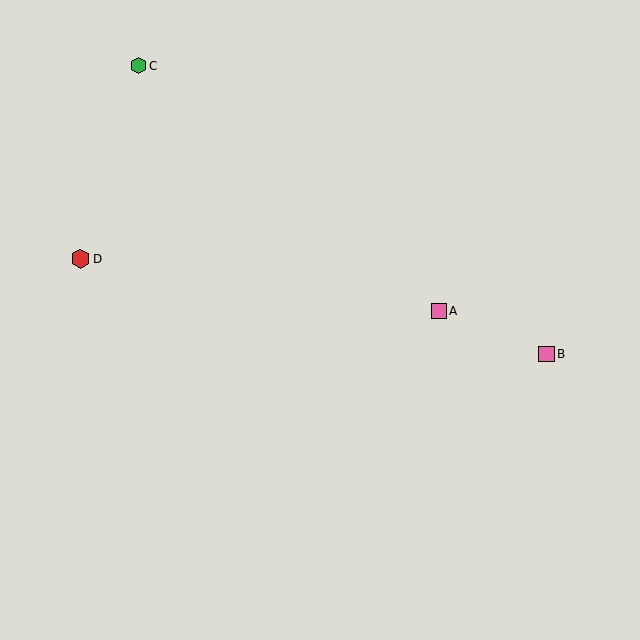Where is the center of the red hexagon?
The center of the red hexagon is at (80, 259).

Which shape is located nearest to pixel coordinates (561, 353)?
The pink square (labeled B) at (547, 354) is nearest to that location.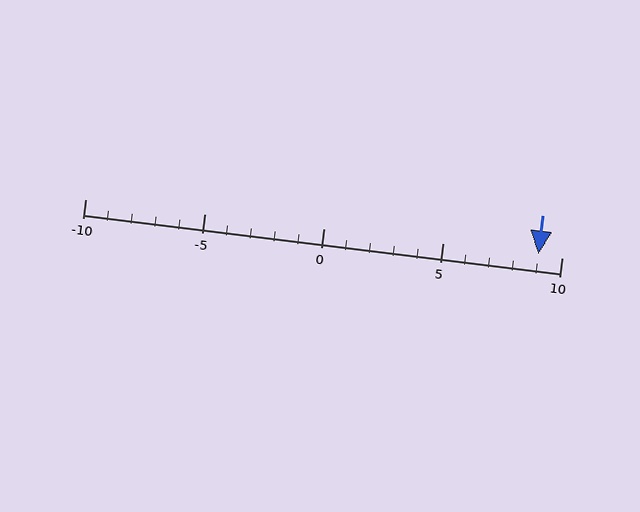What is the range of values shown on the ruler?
The ruler shows values from -10 to 10.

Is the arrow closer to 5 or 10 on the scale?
The arrow is closer to 10.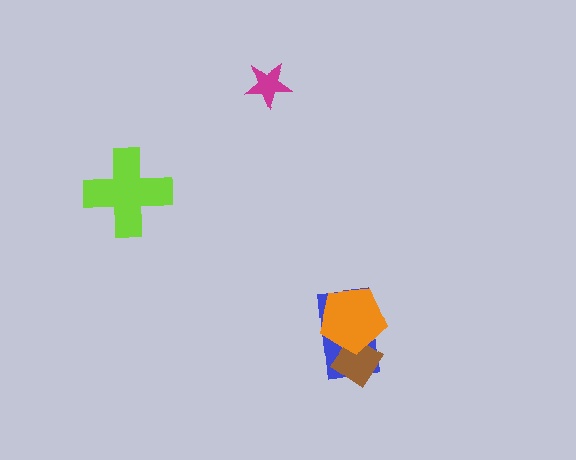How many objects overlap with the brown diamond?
2 objects overlap with the brown diamond.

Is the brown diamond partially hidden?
Yes, it is partially covered by another shape.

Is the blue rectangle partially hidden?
Yes, it is partially covered by another shape.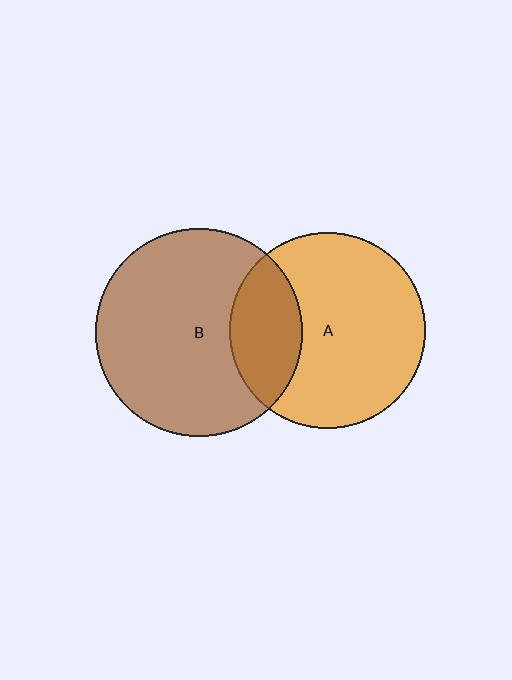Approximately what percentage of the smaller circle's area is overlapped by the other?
Approximately 25%.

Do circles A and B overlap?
Yes.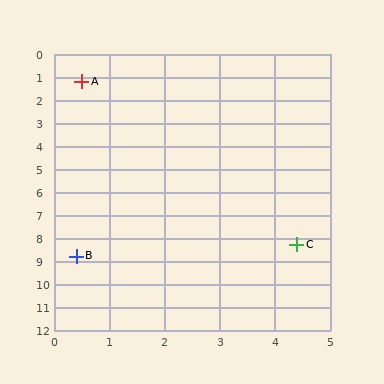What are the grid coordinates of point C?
Point C is at approximately (4.4, 8.3).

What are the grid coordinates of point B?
Point B is at approximately (0.4, 8.8).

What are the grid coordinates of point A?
Point A is at approximately (0.5, 1.2).